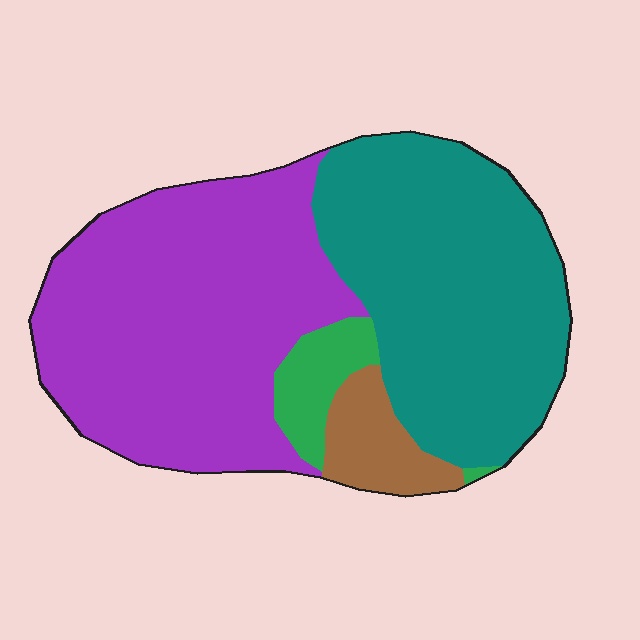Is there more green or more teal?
Teal.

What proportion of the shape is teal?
Teal covers 40% of the shape.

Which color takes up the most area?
Purple, at roughly 45%.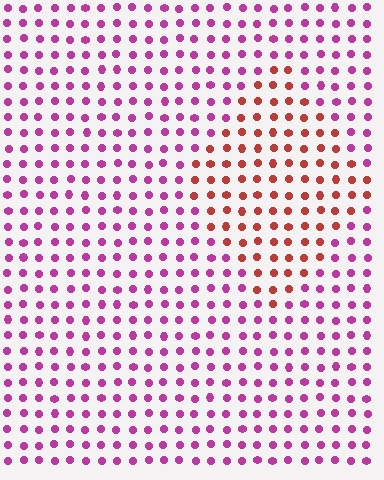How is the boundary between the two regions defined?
The boundary is defined purely by a slight shift in hue (about 48 degrees). Spacing, size, and orientation are identical on both sides.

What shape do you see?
I see a diamond.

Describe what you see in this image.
The image is filled with small magenta elements in a uniform arrangement. A diamond-shaped region is visible where the elements are tinted to a slightly different hue, forming a subtle color boundary.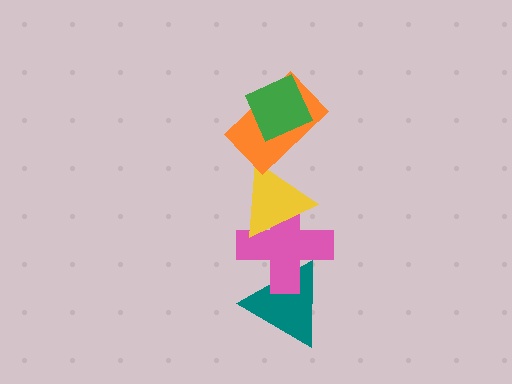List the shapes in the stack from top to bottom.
From top to bottom: the green diamond, the orange rectangle, the yellow triangle, the pink cross, the teal triangle.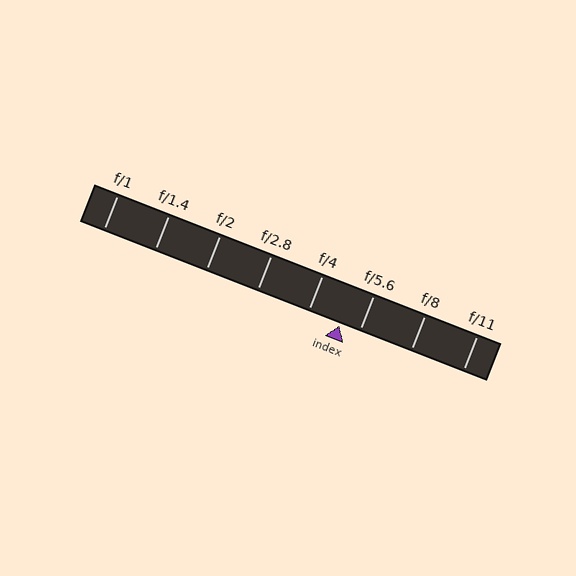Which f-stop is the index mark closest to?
The index mark is closest to f/5.6.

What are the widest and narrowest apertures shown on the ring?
The widest aperture shown is f/1 and the narrowest is f/11.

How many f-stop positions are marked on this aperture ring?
There are 8 f-stop positions marked.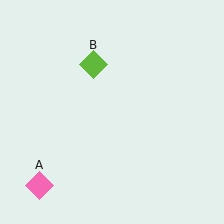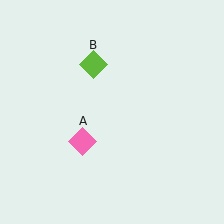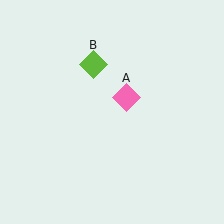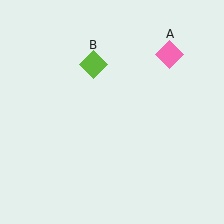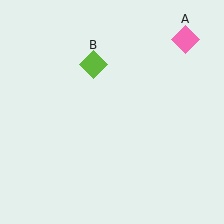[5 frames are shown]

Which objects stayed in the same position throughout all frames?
Lime diamond (object B) remained stationary.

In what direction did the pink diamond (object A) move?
The pink diamond (object A) moved up and to the right.